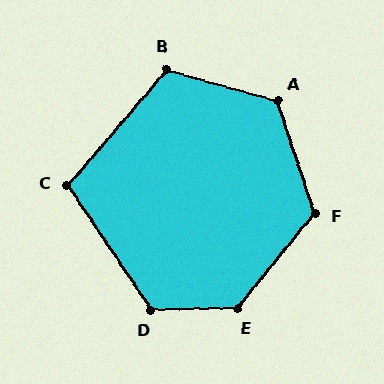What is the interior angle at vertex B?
Approximately 115 degrees (obtuse).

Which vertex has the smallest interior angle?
C, at approximately 106 degrees.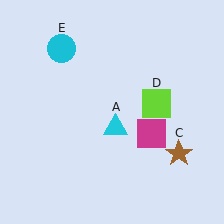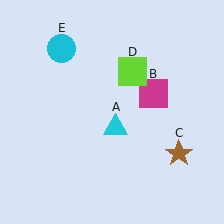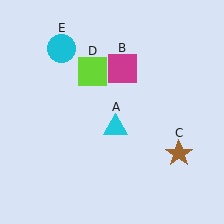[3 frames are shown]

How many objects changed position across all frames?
2 objects changed position: magenta square (object B), lime square (object D).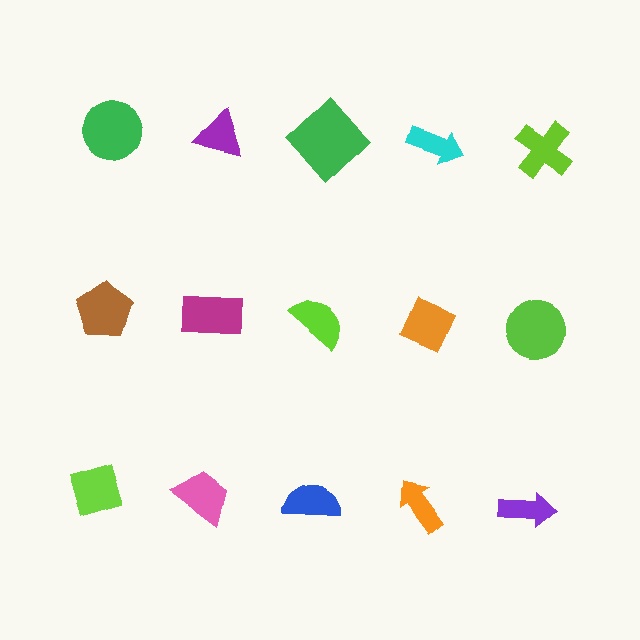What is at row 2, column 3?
A lime semicircle.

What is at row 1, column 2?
A purple triangle.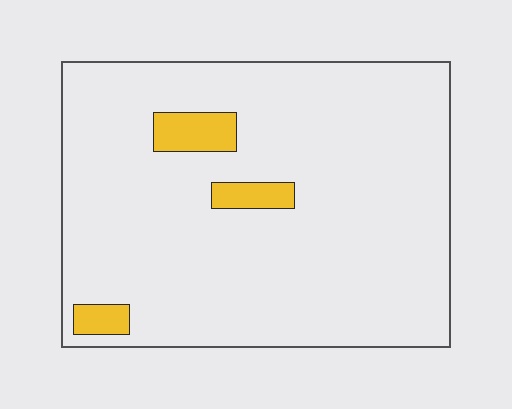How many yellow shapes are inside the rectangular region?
3.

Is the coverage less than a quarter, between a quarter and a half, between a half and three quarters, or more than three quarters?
Less than a quarter.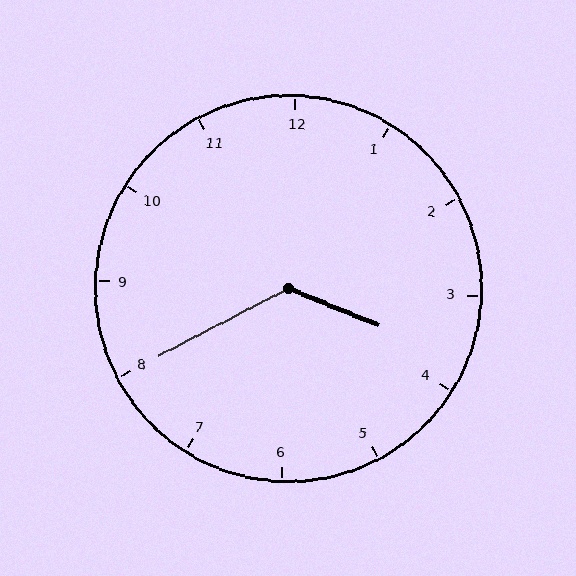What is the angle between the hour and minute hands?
Approximately 130 degrees.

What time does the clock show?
3:40.